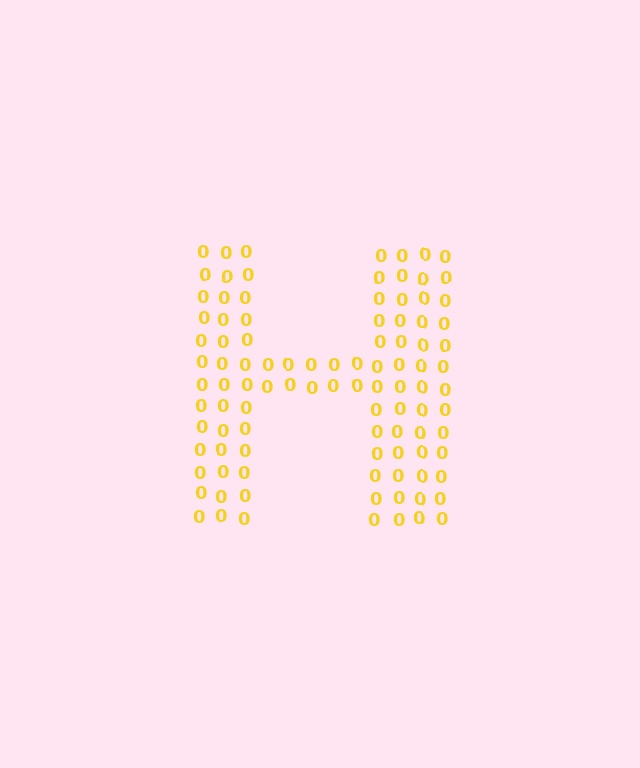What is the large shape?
The large shape is the letter H.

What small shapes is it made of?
It is made of small digit 0's.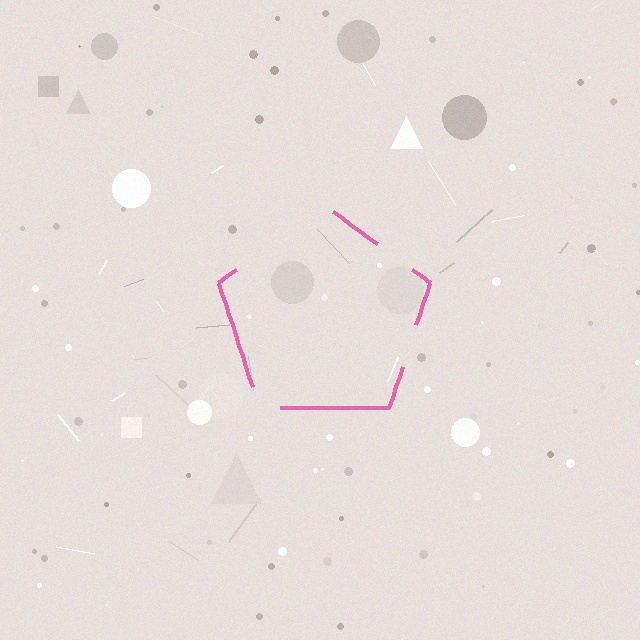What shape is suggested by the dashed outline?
The dashed outline suggests a pentagon.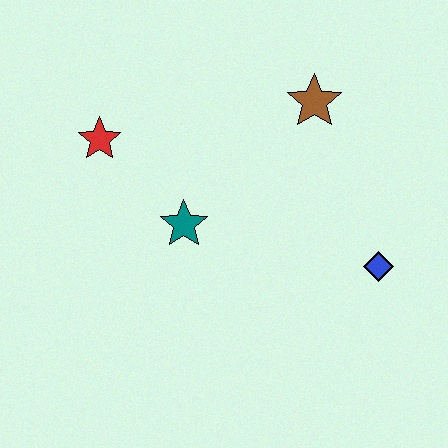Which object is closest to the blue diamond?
The brown star is closest to the blue diamond.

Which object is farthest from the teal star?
The blue diamond is farthest from the teal star.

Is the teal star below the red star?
Yes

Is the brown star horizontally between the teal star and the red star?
No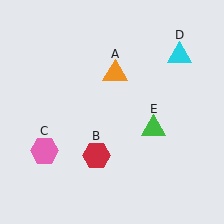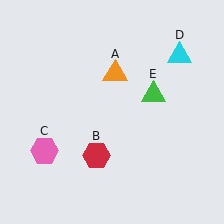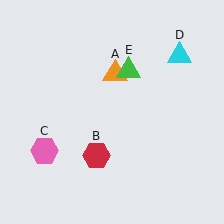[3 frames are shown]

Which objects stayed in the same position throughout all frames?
Orange triangle (object A) and red hexagon (object B) and pink hexagon (object C) and cyan triangle (object D) remained stationary.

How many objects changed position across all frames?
1 object changed position: green triangle (object E).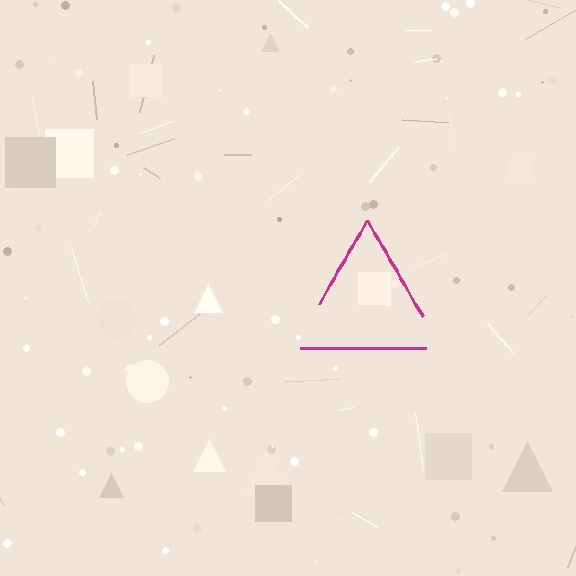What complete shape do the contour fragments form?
The contour fragments form a triangle.